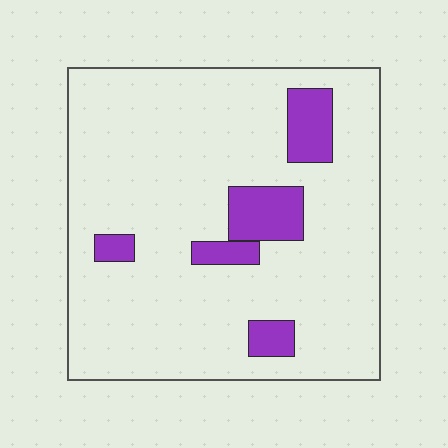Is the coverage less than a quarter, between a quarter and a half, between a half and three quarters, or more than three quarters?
Less than a quarter.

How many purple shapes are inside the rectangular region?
5.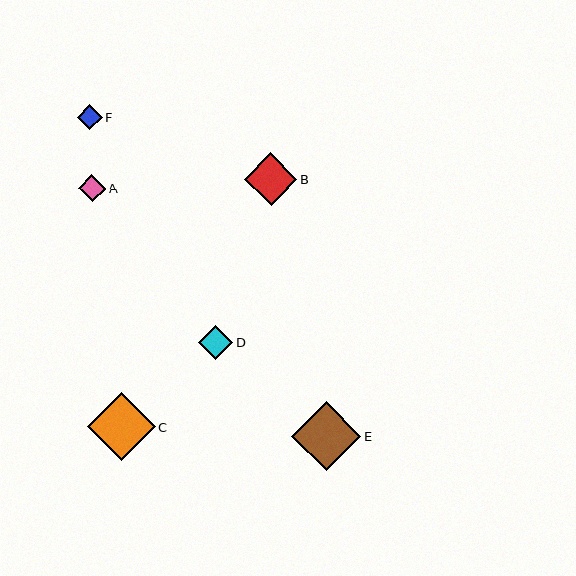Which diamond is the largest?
Diamond E is the largest with a size of approximately 69 pixels.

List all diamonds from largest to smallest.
From largest to smallest: E, C, B, D, A, F.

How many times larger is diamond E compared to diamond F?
Diamond E is approximately 2.8 times the size of diamond F.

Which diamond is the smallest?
Diamond F is the smallest with a size of approximately 25 pixels.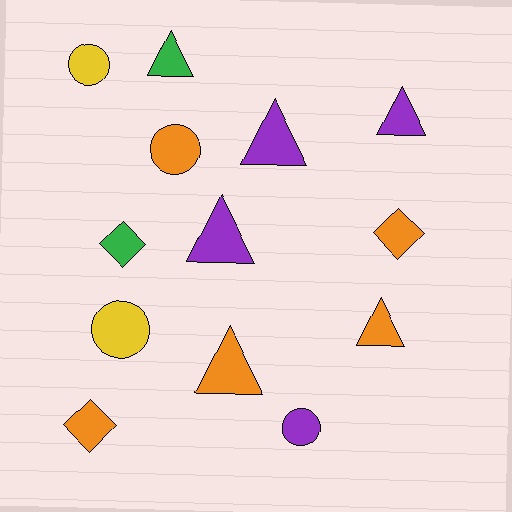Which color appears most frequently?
Orange, with 5 objects.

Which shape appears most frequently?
Triangle, with 6 objects.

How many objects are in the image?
There are 13 objects.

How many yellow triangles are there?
There are no yellow triangles.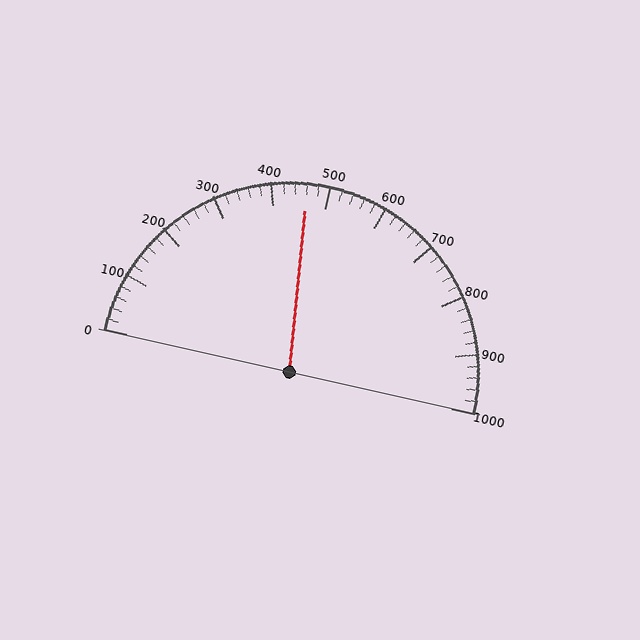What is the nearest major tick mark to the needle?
The nearest major tick mark is 500.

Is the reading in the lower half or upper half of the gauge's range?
The reading is in the lower half of the range (0 to 1000).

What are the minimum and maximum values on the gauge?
The gauge ranges from 0 to 1000.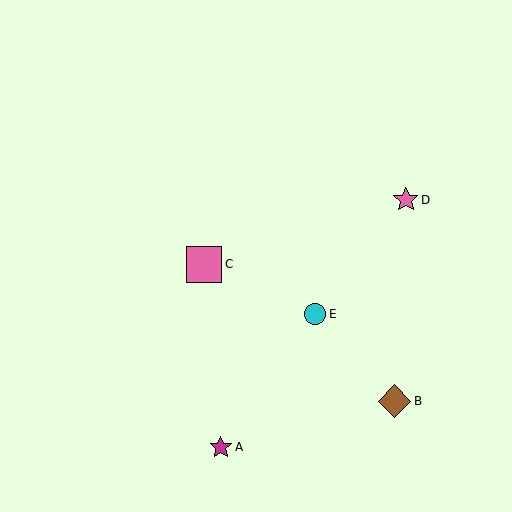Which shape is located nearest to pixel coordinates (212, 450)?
The magenta star (labeled A) at (221, 447) is nearest to that location.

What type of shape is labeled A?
Shape A is a magenta star.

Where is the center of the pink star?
The center of the pink star is at (406, 200).